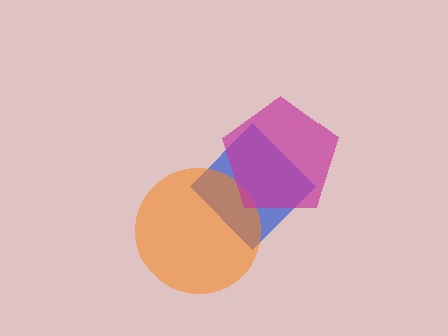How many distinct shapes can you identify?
There are 3 distinct shapes: a blue diamond, an orange circle, a magenta pentagon.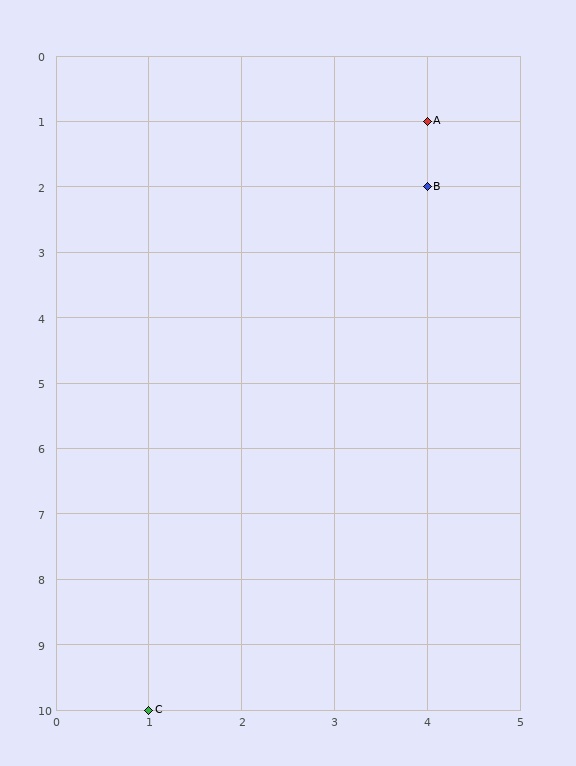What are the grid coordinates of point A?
Point A is at grid coordinates (4, 1).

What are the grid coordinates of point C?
Point C is at grid coordinates (1, 10).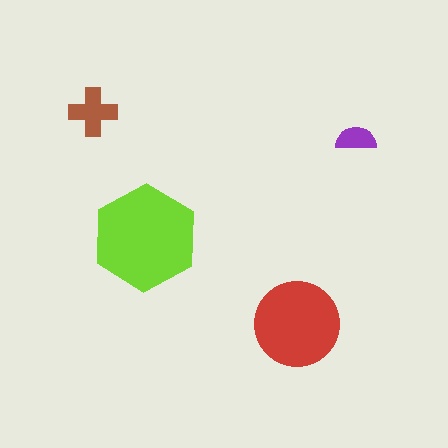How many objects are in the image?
There are 4 objects in the image.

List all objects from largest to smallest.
The lime hexagon, the red circle, the brown cross, the purple semicircle.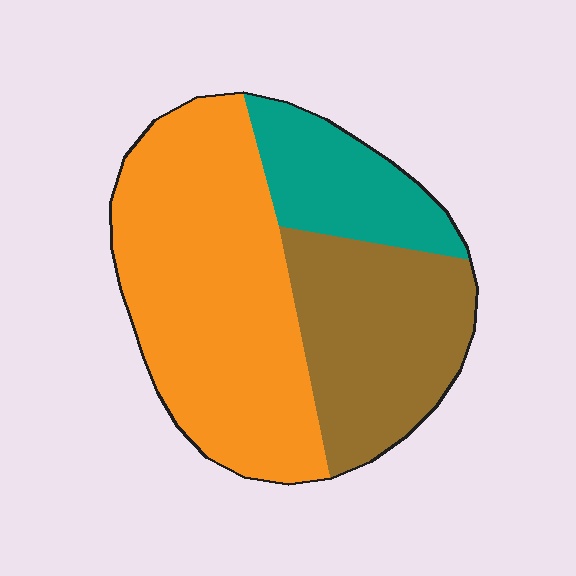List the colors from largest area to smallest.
From largest to smallest: orange, brown, teal.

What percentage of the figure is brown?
Brown takes up about one third (1/3) of the figure.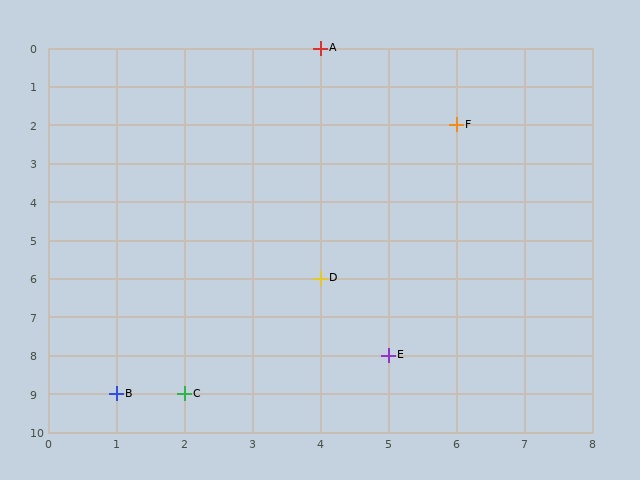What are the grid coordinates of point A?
Point A is at grid coordinates (4, 0).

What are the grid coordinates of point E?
Point E is at grid coordinates (5, 8).